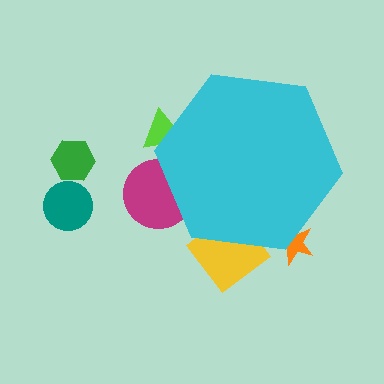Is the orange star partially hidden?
Yes, the orange star is partially hidden behind the cyan hexagon.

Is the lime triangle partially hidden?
Yes, the lime triangle is partially hidden behind the cyan hexagon.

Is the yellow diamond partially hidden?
Yes, the yellow diamond is partially hidden behind the cyan hexagon.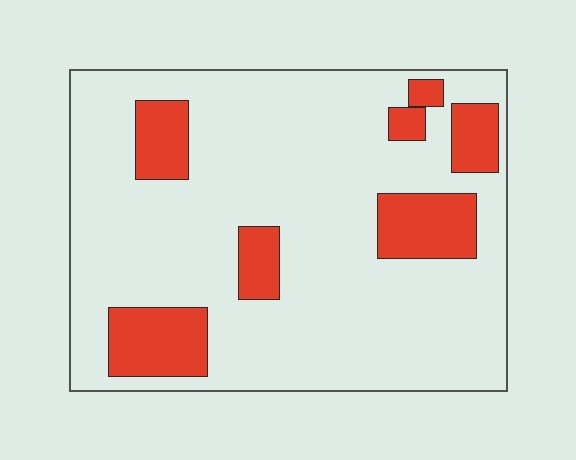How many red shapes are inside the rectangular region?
7.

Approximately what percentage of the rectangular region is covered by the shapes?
Approximately 20%.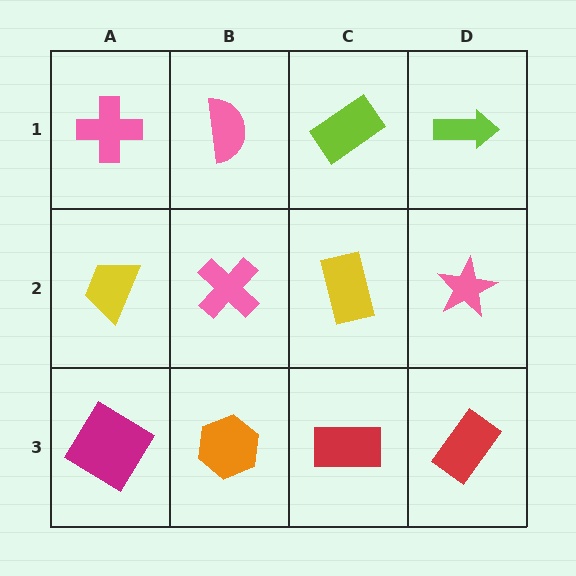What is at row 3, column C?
A red rectangle.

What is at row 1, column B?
A pink semicircle.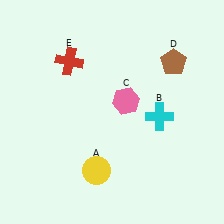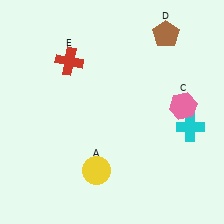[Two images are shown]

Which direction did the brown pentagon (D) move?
The brown pentagon (D) moved up.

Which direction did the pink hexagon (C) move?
The pink hexagon (C) moved right.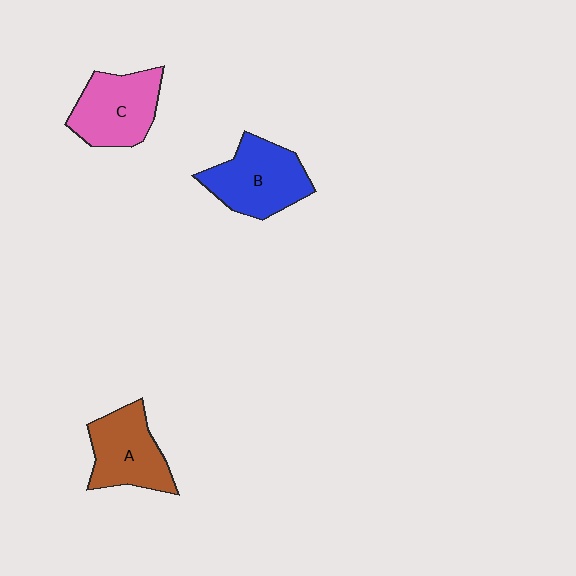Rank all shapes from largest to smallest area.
From largest to smallest: B (blue), C (pink), A (brown).